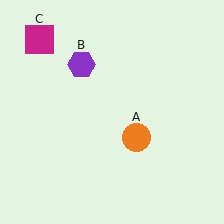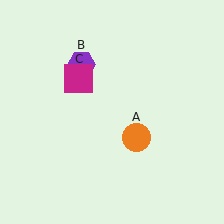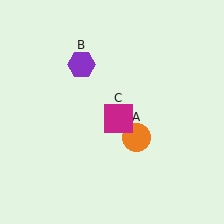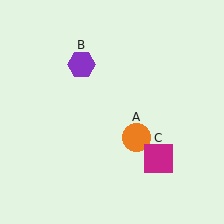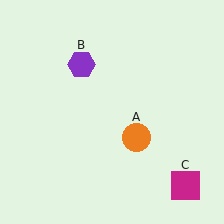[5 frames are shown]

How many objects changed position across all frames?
1 object changed position: magenta square (object C).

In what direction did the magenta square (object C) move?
The magenta square (object C) moved down and to the right.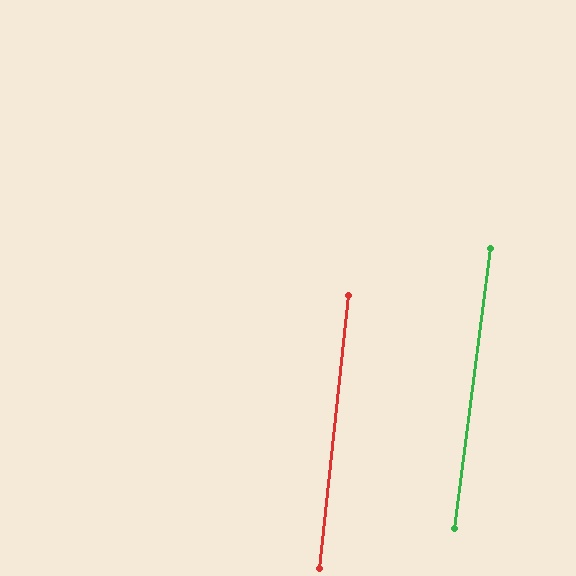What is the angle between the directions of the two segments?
Approximately 1 degree.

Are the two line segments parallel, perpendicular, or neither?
Parallel — their directions differ by only 1.1°.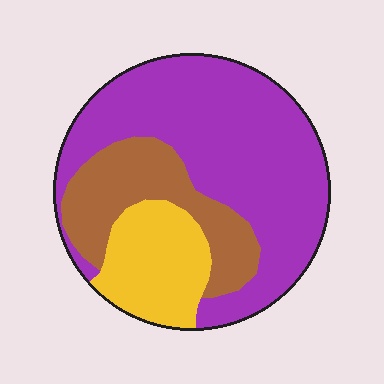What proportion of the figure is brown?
Brown covers about 25% of the figure.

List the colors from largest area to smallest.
From largest to smallest: purple, brown, yellow.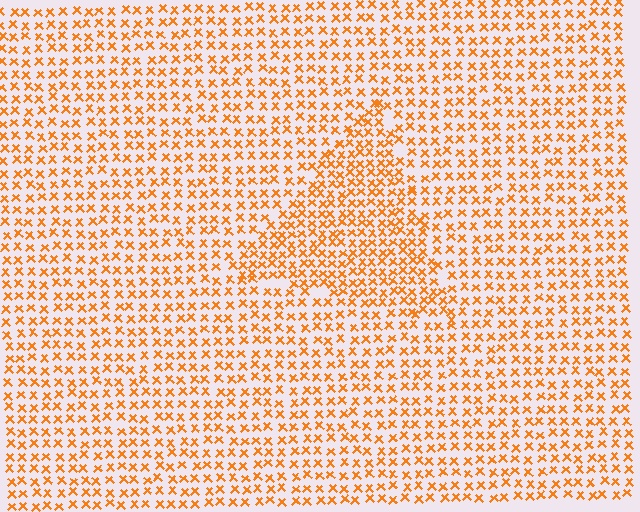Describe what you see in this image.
The image contains small orange elements arranged at two different densities. A triangle-shaped region is visible where the elements are more densely packed than the surrounding area.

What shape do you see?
I see a triangle.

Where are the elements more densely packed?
The elements are more densely packed inside the triangle boundary.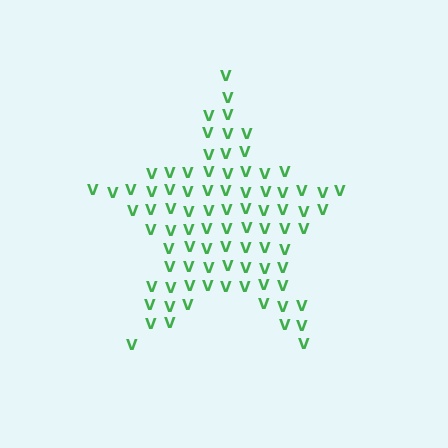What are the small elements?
The small elements are letter V's.